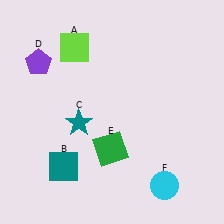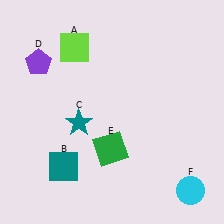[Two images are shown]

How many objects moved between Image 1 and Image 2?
1 object moved between the two images.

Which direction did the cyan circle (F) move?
The cyan circle (F) moved right.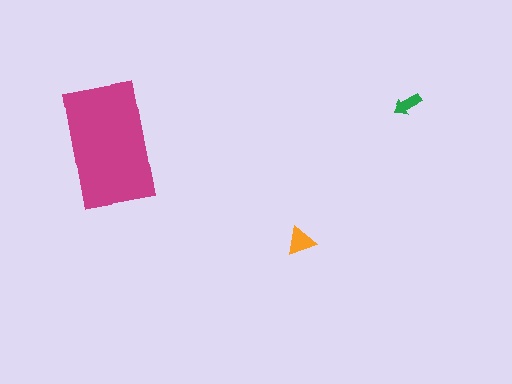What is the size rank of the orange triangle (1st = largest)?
2nd.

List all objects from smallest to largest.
The green arrow, the orange triangle, the magenta rectangle.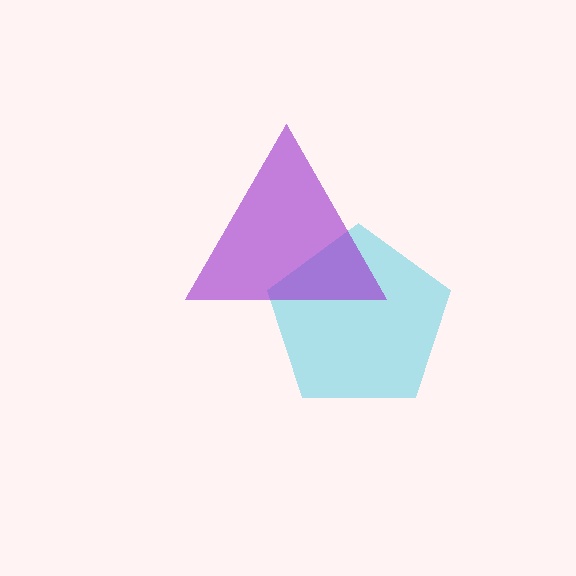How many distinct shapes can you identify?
There are 2 distinct shapes: a cyan pentagon, a purple triangle.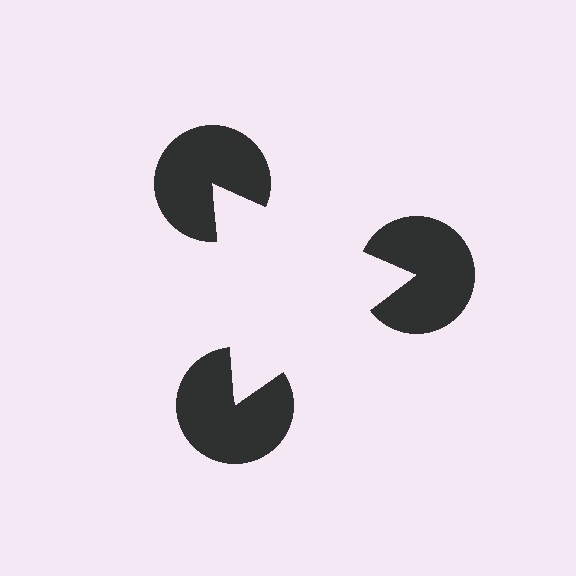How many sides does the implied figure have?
3 sides.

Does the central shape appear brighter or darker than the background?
It typically appears slightly brighter than the background, even though no actual brightness change is drawn.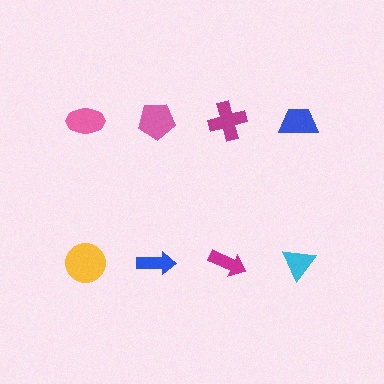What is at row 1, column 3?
A magenta cross.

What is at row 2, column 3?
A magenta arrow.